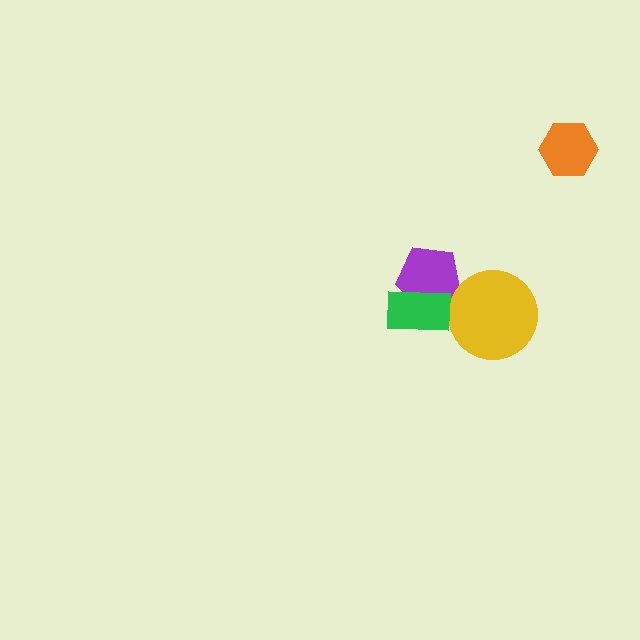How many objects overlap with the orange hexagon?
0 objects overlap with the orange hexagon.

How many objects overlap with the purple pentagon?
2 objects overlap with the purple pentagon.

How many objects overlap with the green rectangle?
2 objects overlap with the green rectangle.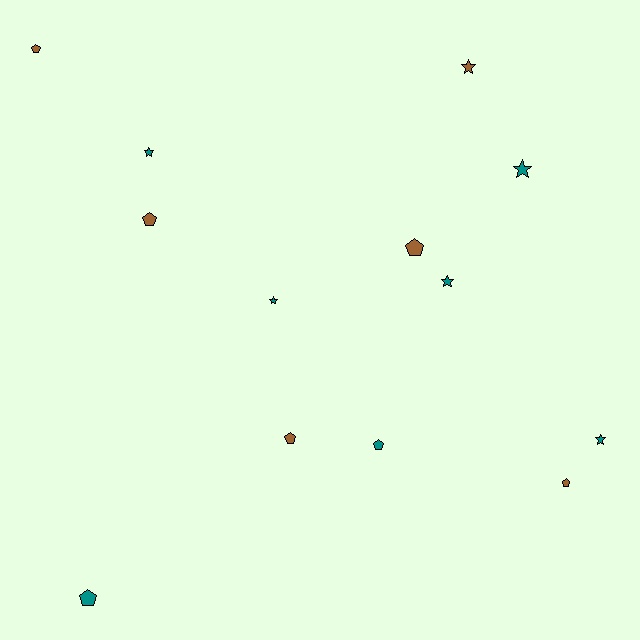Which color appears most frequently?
Teal, with 7 objects.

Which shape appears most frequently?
Pentagon, with 7 objects.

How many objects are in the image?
There are 13 objects.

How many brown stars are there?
There is 1 brown star.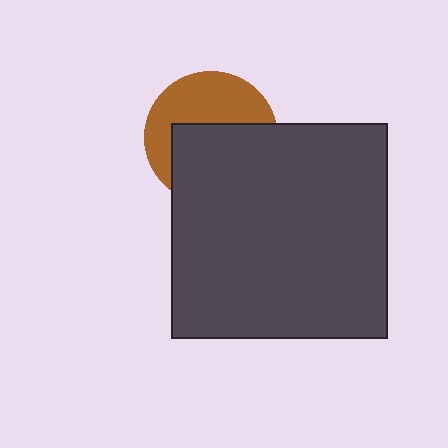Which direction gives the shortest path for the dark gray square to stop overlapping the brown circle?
Moving down gives the shortest separation.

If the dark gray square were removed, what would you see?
You would see the complete brown circle.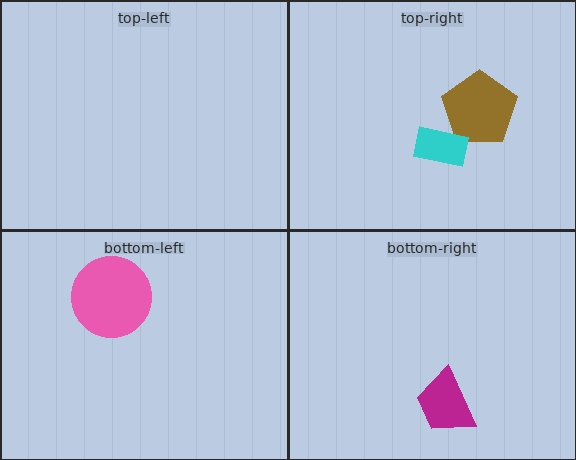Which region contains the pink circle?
The bottom-left region.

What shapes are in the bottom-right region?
The magenta trapezoid.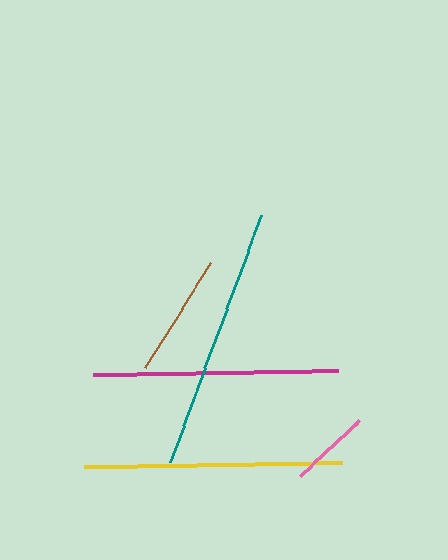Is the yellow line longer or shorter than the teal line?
The teal line is longer than the yellow line.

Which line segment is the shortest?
The pink line is the shortest at approximately 82 pixels.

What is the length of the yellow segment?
The yellow segment is approximately 258 pixels long.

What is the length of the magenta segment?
The magenta segment is approximately 245 pixels long.